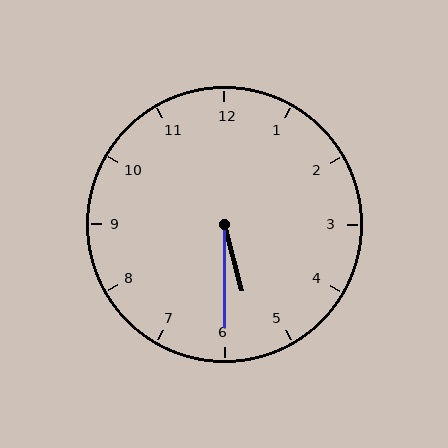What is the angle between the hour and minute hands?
Approximately 15 degrees.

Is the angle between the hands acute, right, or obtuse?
It is acute.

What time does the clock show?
5:30.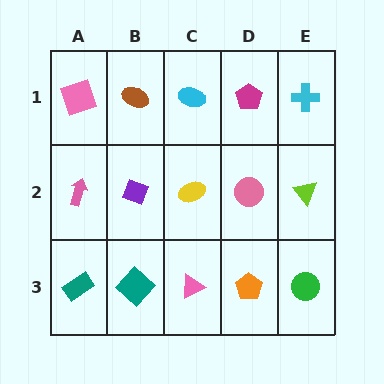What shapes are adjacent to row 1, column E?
A lime triangle (row 2, column E), a magenta pentagon (row 1, column D).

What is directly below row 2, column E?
A green circle.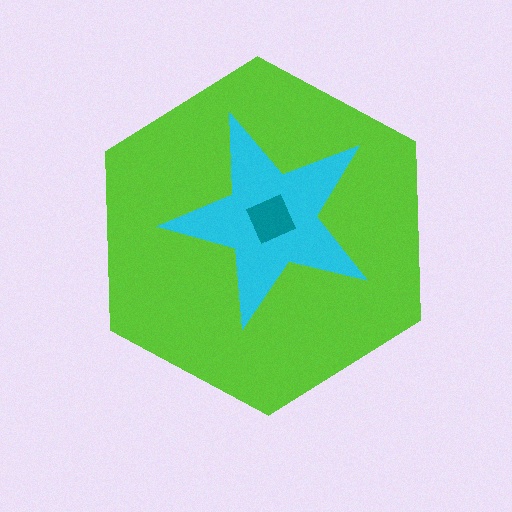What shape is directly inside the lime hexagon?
The cyan star.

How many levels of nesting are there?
3.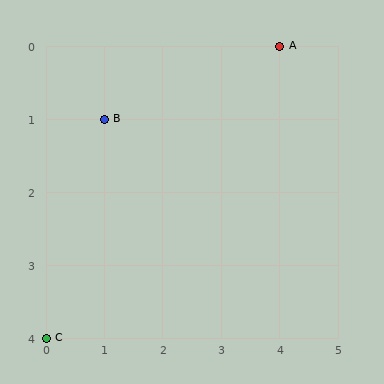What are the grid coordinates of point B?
Point B is at grid coordinates (1, 1).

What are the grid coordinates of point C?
Point C is at grid coordinates (0, 4).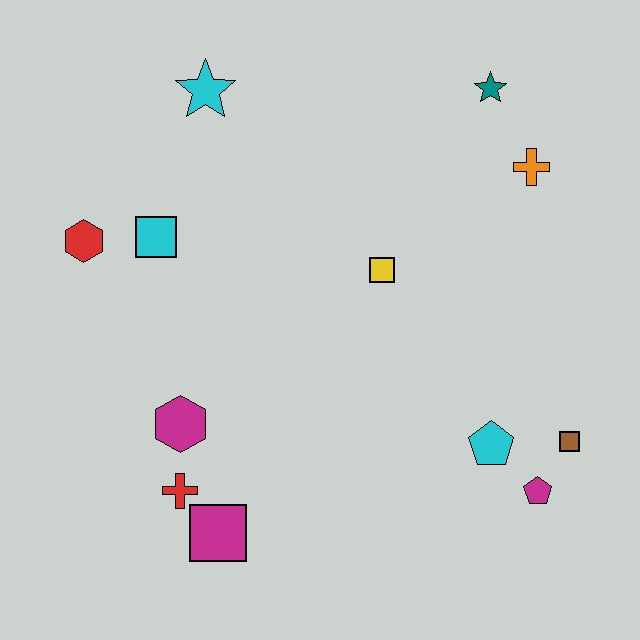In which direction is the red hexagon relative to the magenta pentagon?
The red hexagon is to the left of the magenta pentagon.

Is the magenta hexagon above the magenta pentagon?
Yes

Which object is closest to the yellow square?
The orange cross is closest to the yellow square.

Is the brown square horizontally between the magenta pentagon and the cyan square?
No